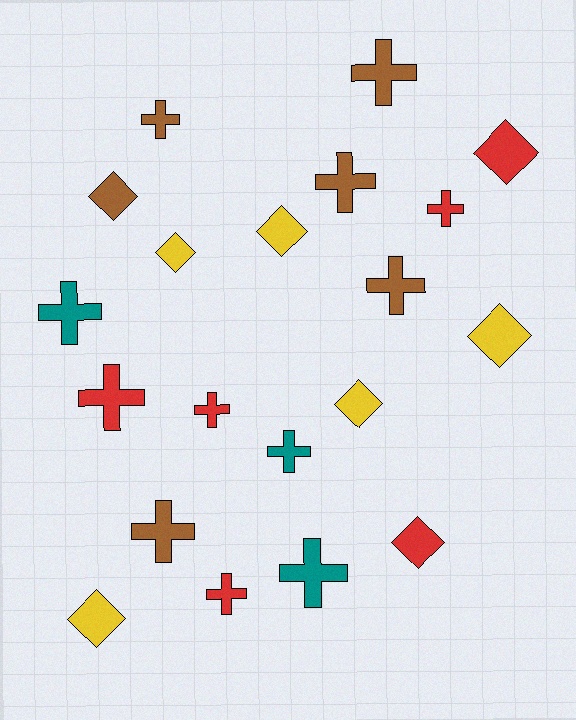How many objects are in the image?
There are 20 objects.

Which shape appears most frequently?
Cross, with 12 objects.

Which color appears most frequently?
Brown, with 6 objects.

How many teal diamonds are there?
There are no teal diamonds.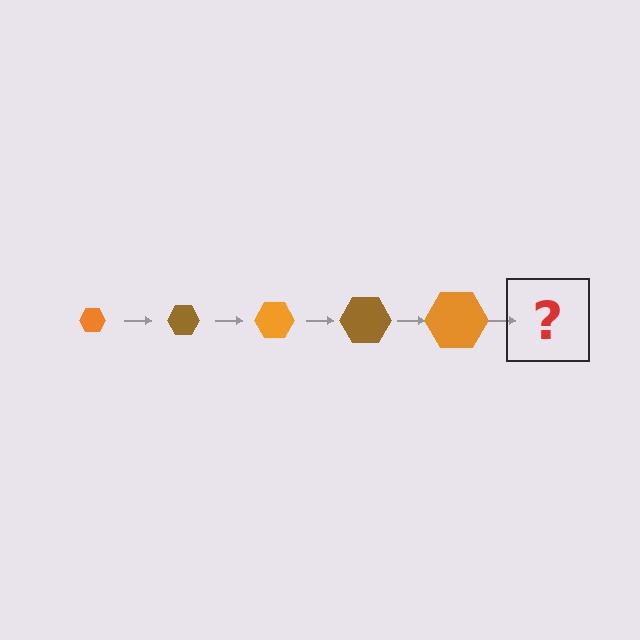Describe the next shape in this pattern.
It should be a brown hexagon, larger than the previous one.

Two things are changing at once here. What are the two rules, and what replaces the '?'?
The two rules are that the hexagon grows larger each step and the color cycles through orange and brown. The '?' should be a brown hexagon, larger than the previous one.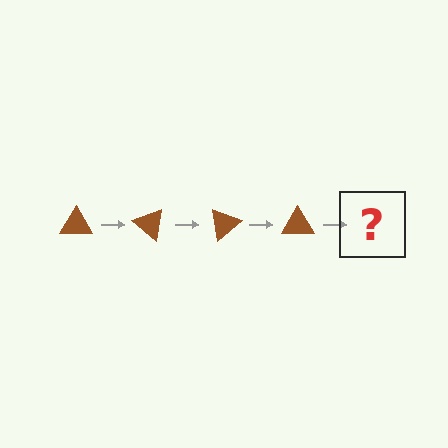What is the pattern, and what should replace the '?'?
The pattern is that the triangle rotates 40 degrees each step. The '?' should be a brown triangle rotated 160 degrees.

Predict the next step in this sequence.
The next step is a brown triangle rotated 160 degrees.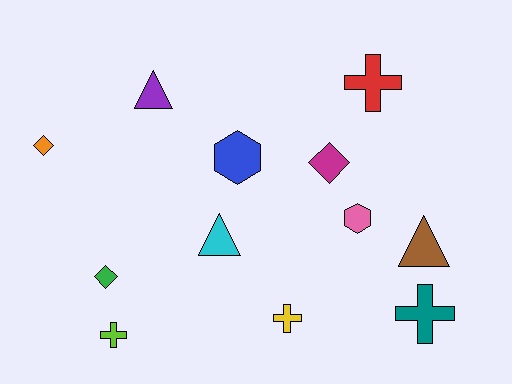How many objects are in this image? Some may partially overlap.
There are 12 objects.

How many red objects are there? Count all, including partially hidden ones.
There is 1 red object.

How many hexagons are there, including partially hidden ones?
There are 2 hexagons.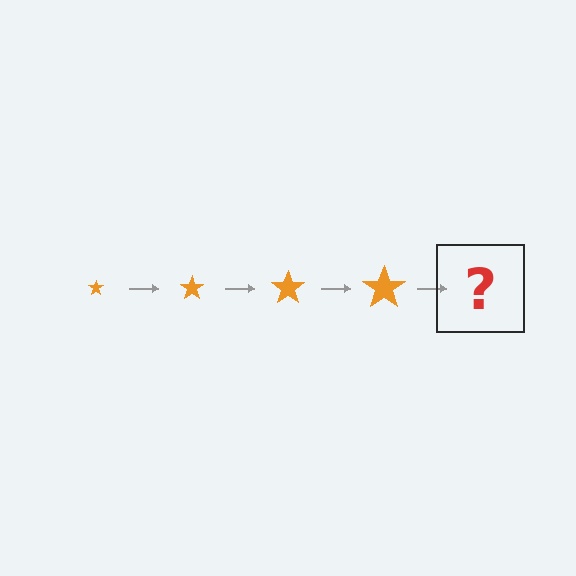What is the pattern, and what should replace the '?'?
The pattern is that the star gets progressively larger each step. The '?' should be an orange star, larger than the previous one.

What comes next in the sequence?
The next element should be an orange star, larger than the previous one.